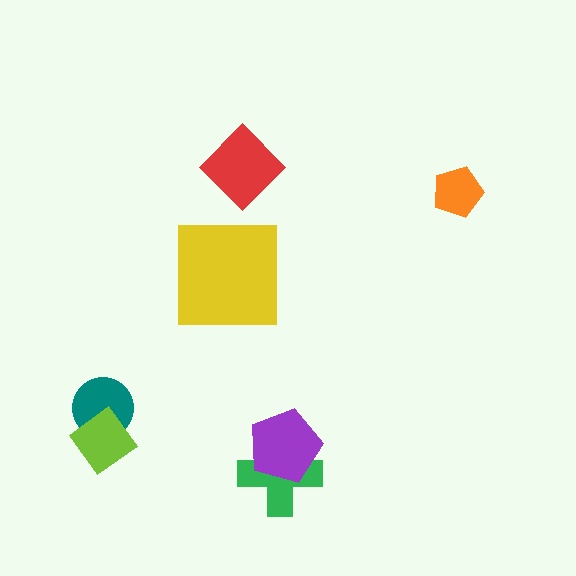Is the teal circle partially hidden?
Yes, it is partially covered by another shape.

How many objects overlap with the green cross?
1 object overlaps with the green cross.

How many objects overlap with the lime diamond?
1 object overlaps with the lime diamond.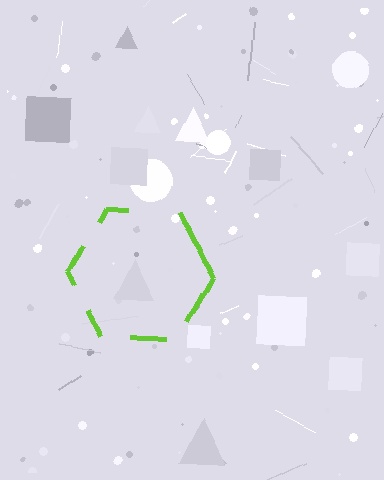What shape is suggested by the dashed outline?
The dashed outline suggests a hexagon.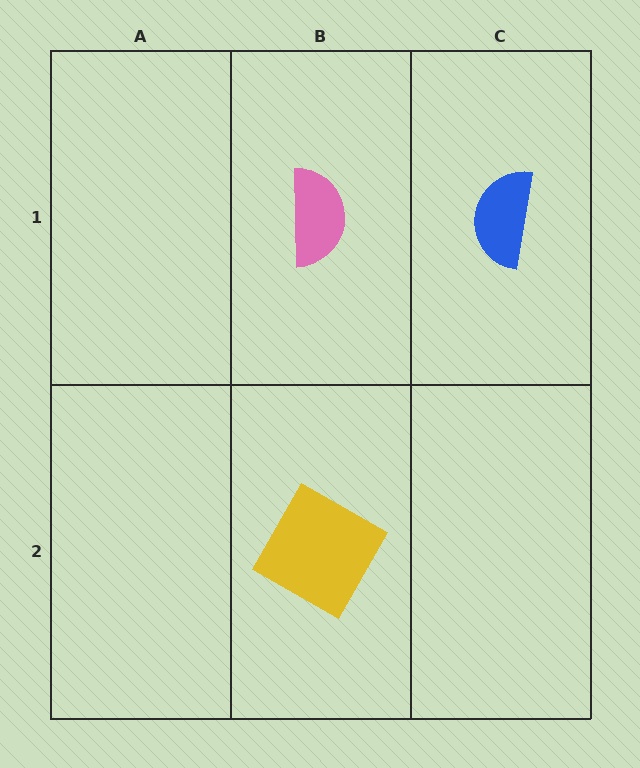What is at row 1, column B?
A pink semicircle.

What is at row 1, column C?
A blue semicircle.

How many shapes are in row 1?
2 shapes.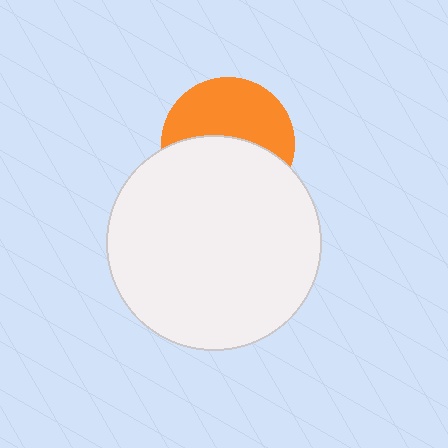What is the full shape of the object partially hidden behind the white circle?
The partially hidden object is an orange circle.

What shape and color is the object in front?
The object in front is a white circle.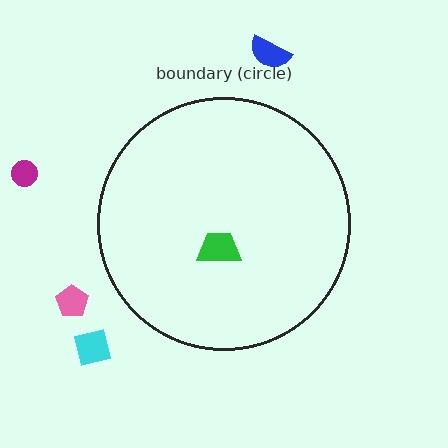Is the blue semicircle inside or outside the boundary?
Outside.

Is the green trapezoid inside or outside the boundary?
Inside.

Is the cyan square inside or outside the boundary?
Outside.